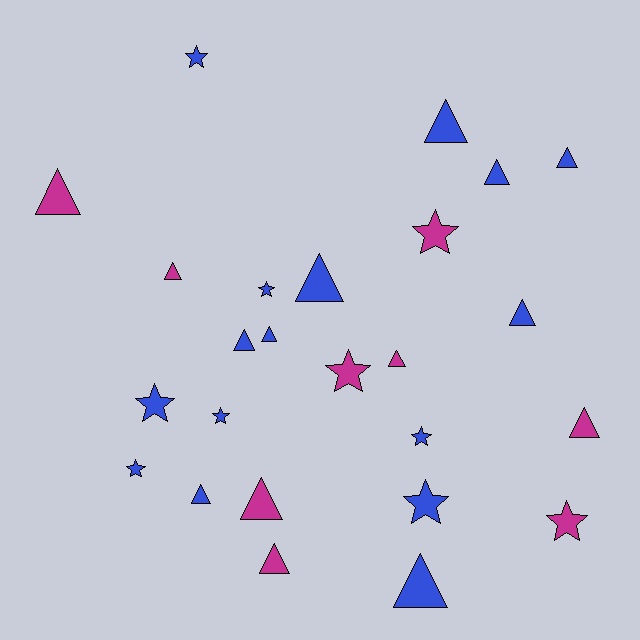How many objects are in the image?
There are 25 objects.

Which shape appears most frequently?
Triangle, with 15 objects.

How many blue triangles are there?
There are 9 blue triangles.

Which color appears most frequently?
Blue, with 16 objects.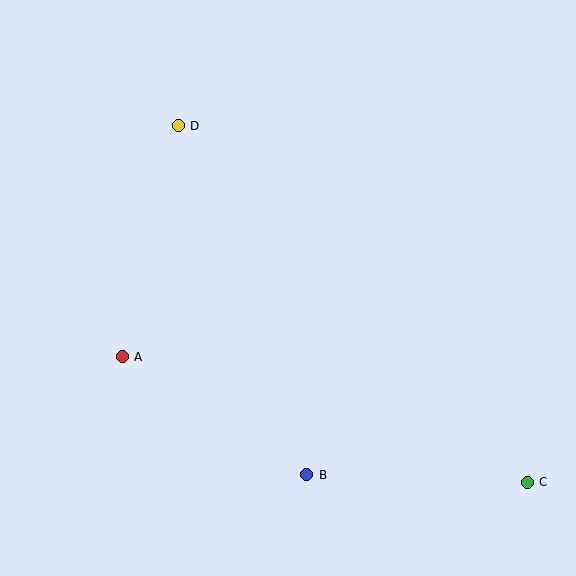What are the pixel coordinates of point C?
Point C is at (527, 482).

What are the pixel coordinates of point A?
Point A is at (122, 357).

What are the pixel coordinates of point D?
Point D is at (178, 126).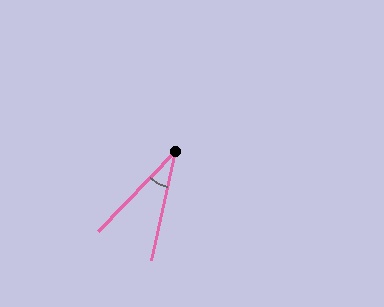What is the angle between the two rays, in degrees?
Approximately 31 degrees.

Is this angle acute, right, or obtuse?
It is acute.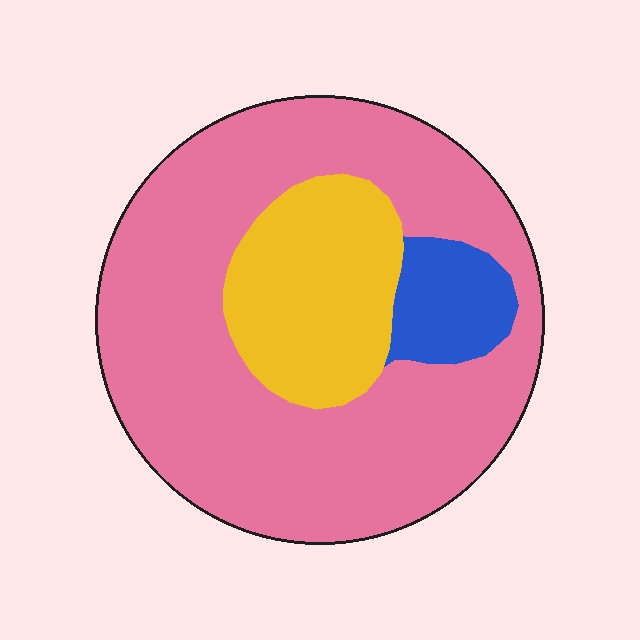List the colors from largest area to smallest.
From largest to smallest: pink, yellow, blue.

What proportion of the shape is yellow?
Yellow covers 21% of the shape.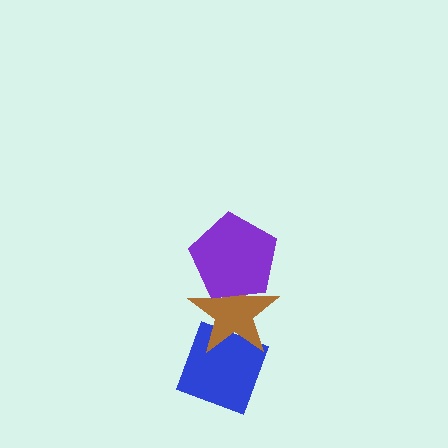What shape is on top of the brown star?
The purple pentagon is on top of the brown star.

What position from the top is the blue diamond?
The blue diamond is 3rd from the top.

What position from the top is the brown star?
The brown star is 2nd from the top.